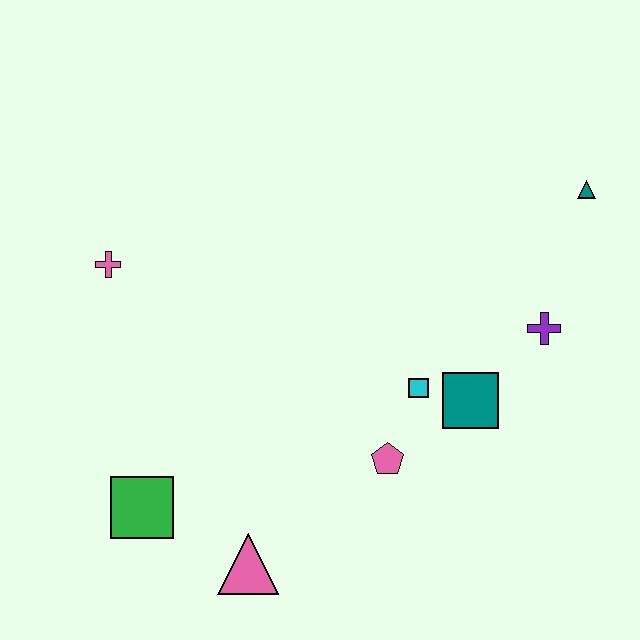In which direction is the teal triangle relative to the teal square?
The teal triangle is above the teal square.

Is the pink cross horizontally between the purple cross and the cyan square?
No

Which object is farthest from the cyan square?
The pink cross is farthest from the cyan square.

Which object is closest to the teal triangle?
The purple cross is closest to the teal triangle.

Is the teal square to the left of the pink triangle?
No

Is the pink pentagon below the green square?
No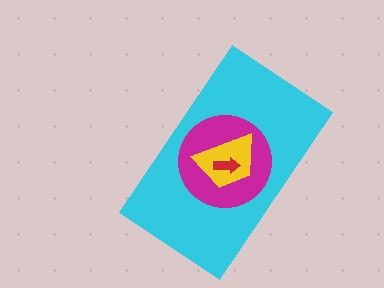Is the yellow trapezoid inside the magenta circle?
Yes.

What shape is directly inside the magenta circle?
The yellow trapezoid.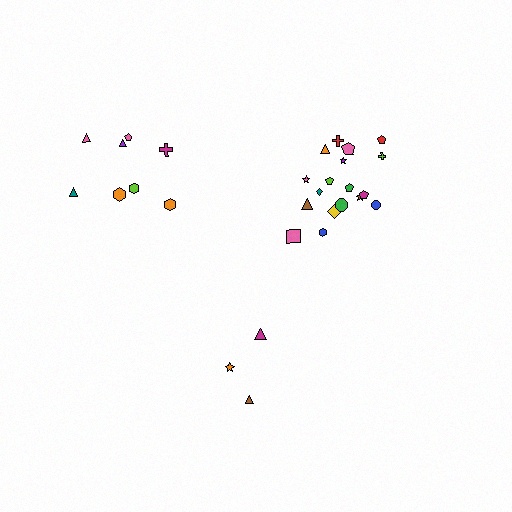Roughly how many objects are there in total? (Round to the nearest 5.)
Roughly 30 objects in total.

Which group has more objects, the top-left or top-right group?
The top-right group.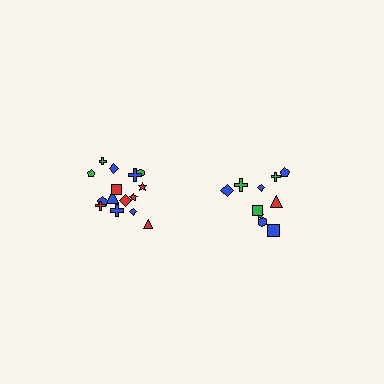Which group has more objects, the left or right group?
The left group.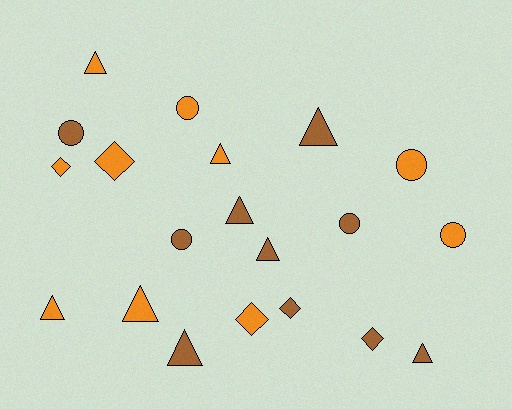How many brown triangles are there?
There are 5 brown triangles.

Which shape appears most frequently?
Triangle, with 9 objects.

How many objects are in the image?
There are 20 objects.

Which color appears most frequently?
Brown, with 10 objects.